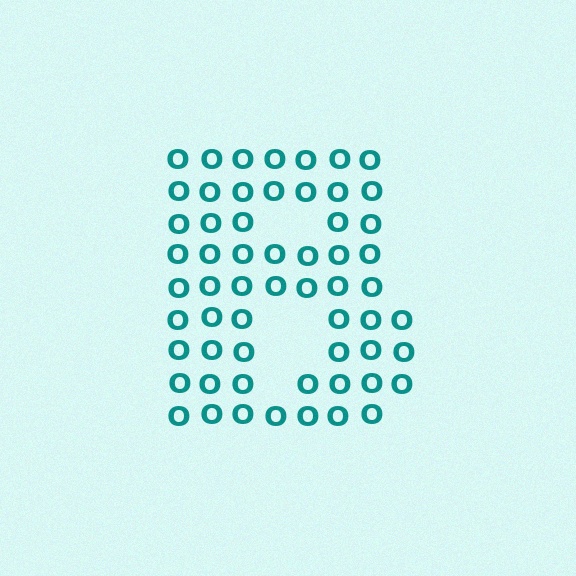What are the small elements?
The small elements are letter O's.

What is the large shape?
The large shape is the letter B.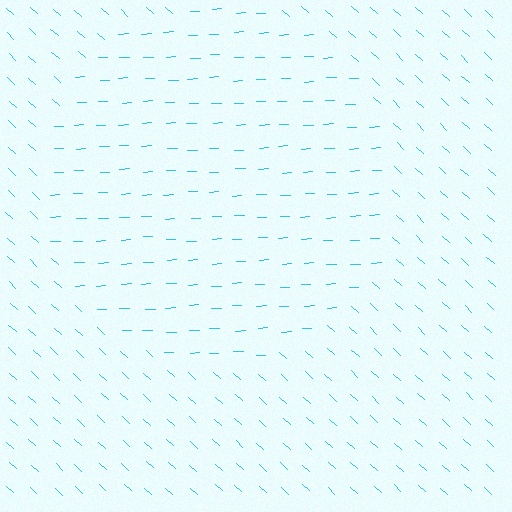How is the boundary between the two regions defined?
The boundary is defined purely by a change in line orientation (approximately 45 degrees difference). All lines are the same color and thickness.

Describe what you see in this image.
The image is filled with small cyan line segments. A circle region in the image has lines oriented differently from the surrounding lines, creating a visible texture boundary.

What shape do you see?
I see a circle.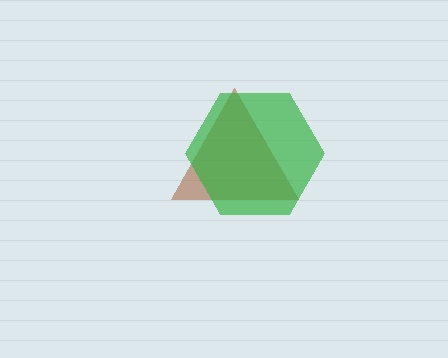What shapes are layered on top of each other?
The layered shapes are: a brown triangle, a green hexagon.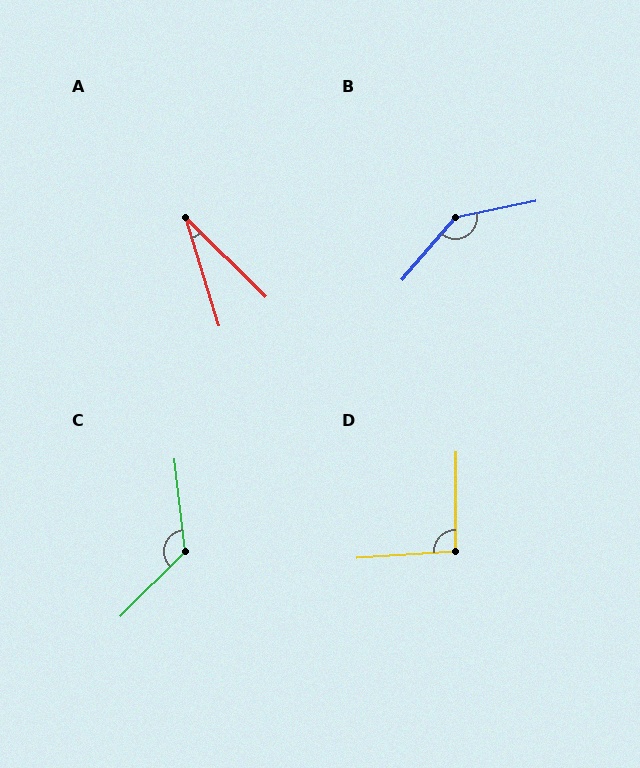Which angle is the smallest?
A, at approximately 28 degrees.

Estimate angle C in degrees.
Approximately 129 degrees.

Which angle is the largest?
B, at approximately 142 degrees.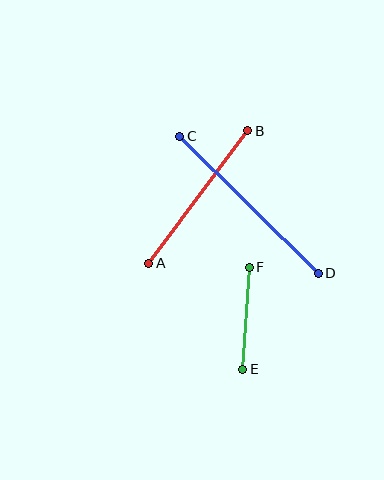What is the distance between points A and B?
The distance is approximately 166 pixels.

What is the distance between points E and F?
The distance is approximately 102 pixels.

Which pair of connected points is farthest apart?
Points C and D are farthest apart.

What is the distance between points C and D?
The distance is approximately 195 pixels.